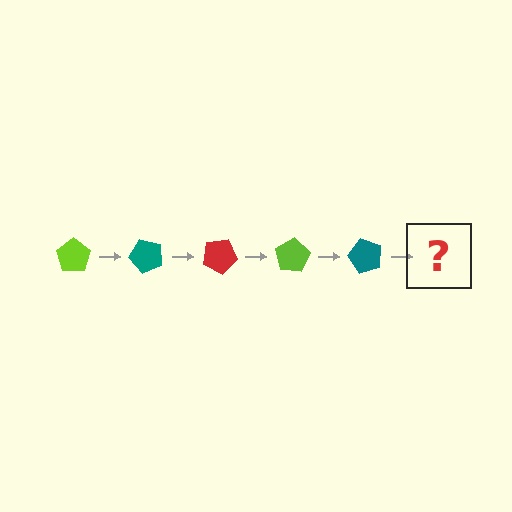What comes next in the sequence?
The next element should be a red pentagon, rotated 250 degrees from the start.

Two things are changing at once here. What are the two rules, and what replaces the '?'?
The two rules are that it rotates 50 degrees each step and the color cycles through lime, teal, and red. The '?' should be a red pentagon, rotated 250 degrees from the start.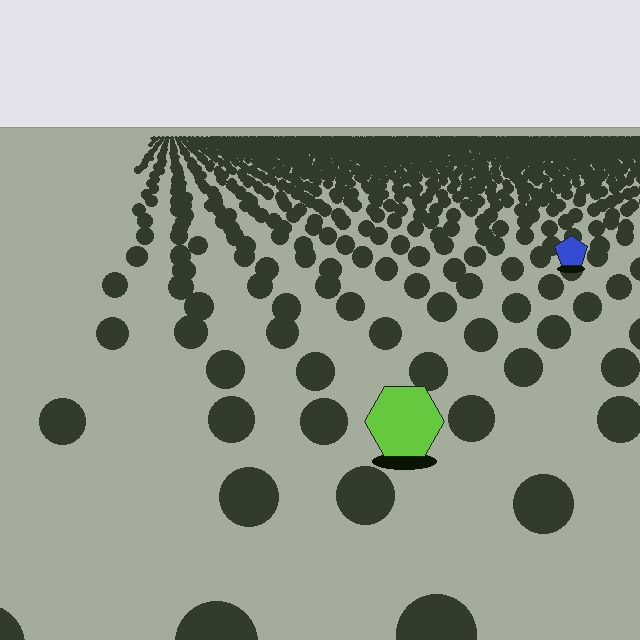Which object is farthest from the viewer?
The blue pentagon is farthest from the viewer. It appears smaller and the ground texture around it is denser.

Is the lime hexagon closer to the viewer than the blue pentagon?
Yes. The lime hexagon is closer — you can tell from the texture gradient: the ground texture is coarser near it.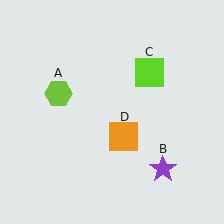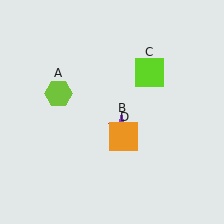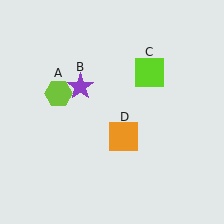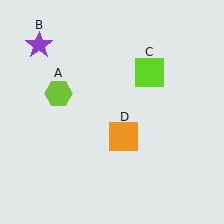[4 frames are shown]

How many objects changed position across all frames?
1 object changed position: purple star (object B).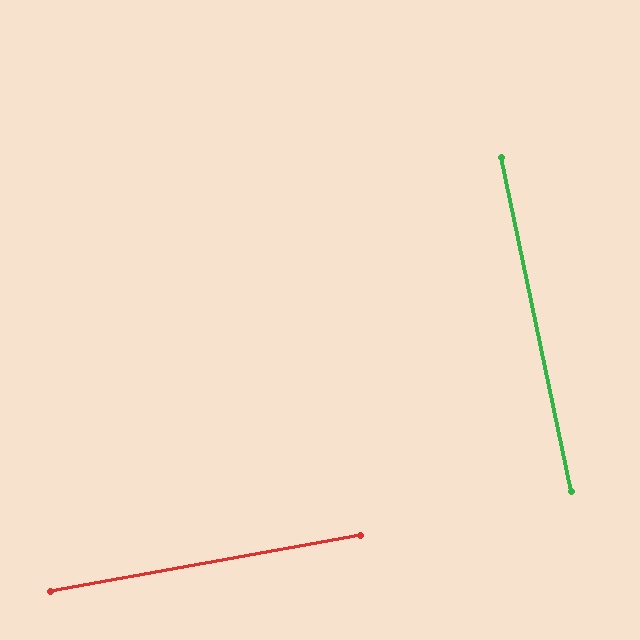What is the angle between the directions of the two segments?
Approximately 88 degrees.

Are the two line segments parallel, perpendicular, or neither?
Perpendicular — they meet at approximately 88°.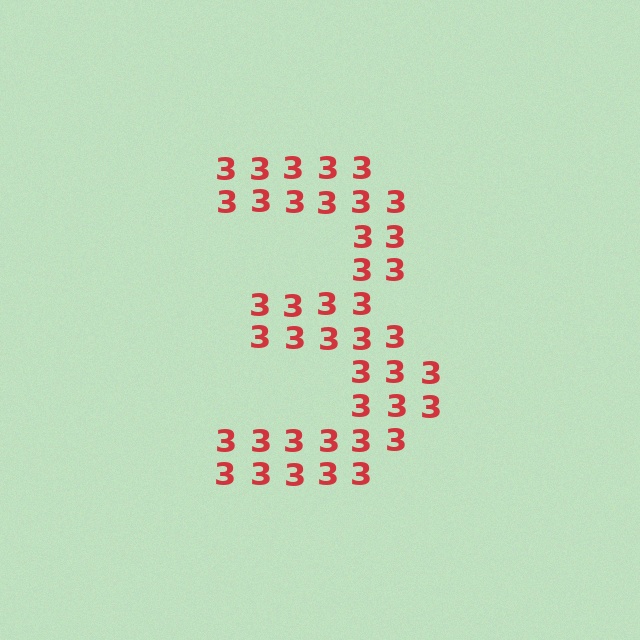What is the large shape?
The large shape is the digit 3.